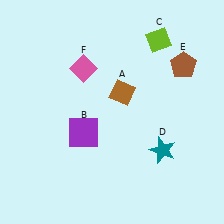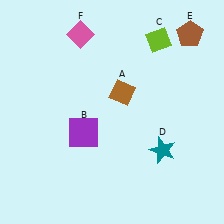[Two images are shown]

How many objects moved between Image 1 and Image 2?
2 objects moved between the two images.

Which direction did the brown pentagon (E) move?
The brown pentagon (E) moved up.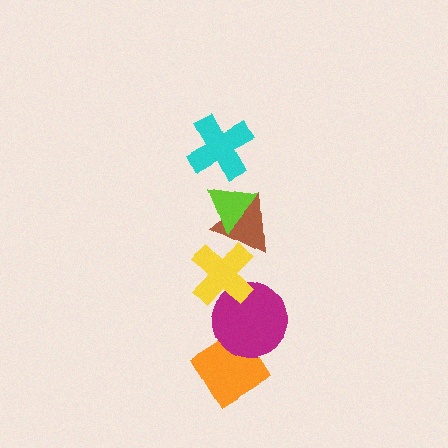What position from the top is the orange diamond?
The orange diamond is 6th from the top.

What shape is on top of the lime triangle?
The cyan cross is on top of the lime triangle.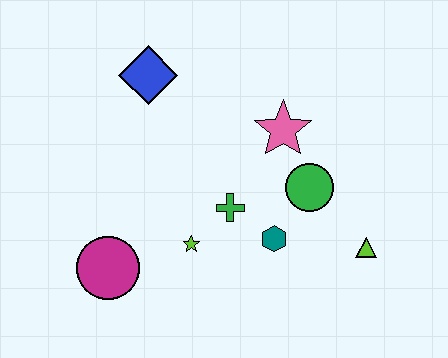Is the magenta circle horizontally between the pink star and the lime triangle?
No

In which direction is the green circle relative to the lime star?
The green circle is to the right of the lime star.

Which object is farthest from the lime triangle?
The blue diamond is farthest from the lime triangle.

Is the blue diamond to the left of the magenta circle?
No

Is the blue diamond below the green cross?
No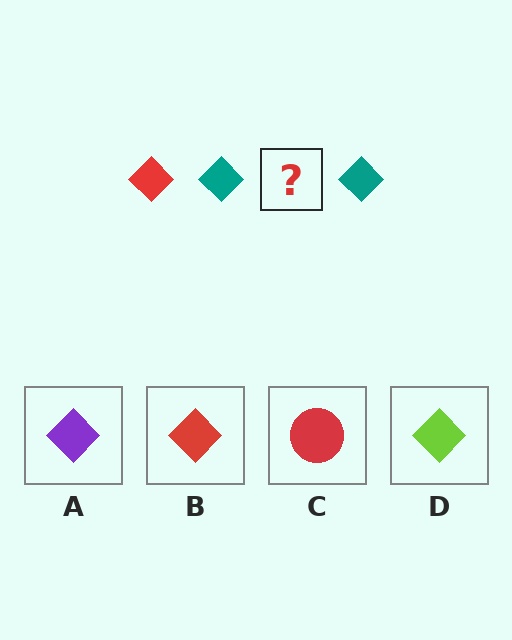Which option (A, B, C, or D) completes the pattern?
B.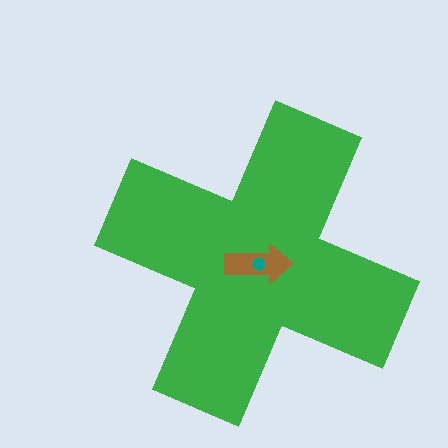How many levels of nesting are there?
3.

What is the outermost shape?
The green cross.